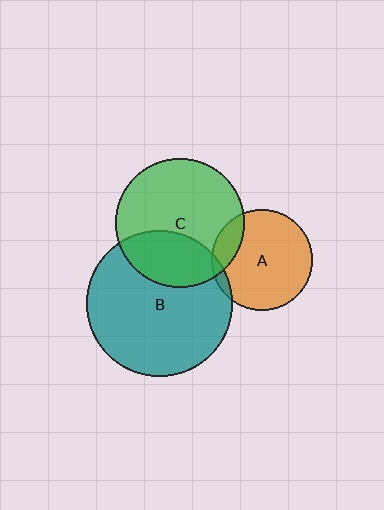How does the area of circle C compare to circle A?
Approximately 1.7 times.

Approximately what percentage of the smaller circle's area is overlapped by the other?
Approximately 30%.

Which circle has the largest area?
Circle B (teal).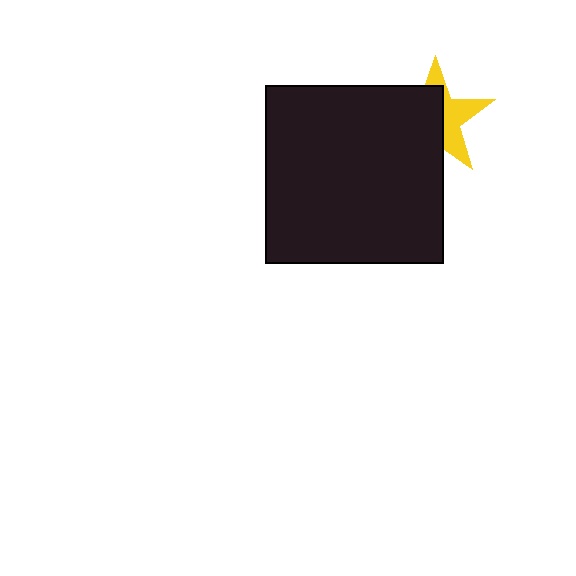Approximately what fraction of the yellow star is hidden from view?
Roughly 57% of the yellow star is hidden behind the black square.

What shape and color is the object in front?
The object in front is a black square.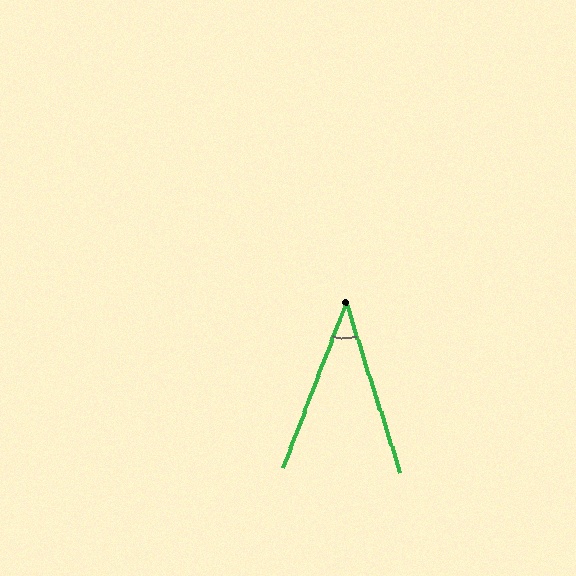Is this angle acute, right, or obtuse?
It is acute.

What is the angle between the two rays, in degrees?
Approximately 39 degrees.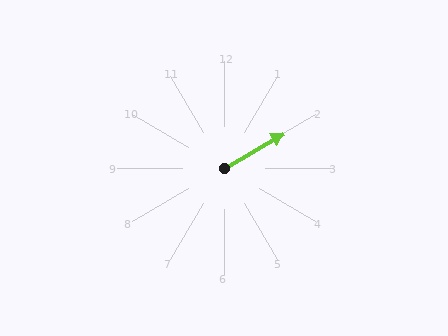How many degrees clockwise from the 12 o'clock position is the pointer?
Approximately 60 degrees.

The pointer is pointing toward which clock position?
Roughly 2 o'clock.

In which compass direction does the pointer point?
Northeast.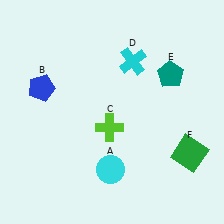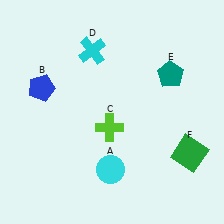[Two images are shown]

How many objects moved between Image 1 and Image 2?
1 object moved between the two images.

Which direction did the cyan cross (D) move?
The cyan cross (D) moved left.